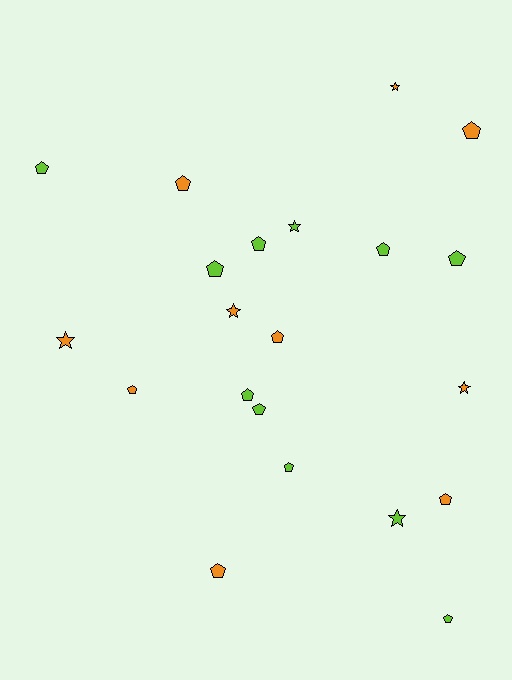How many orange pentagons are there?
There are 6 orange pentagons.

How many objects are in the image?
There are 21 objects.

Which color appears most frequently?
Lime, with 11 objects.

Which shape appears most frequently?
Pentagon, with 15 objects.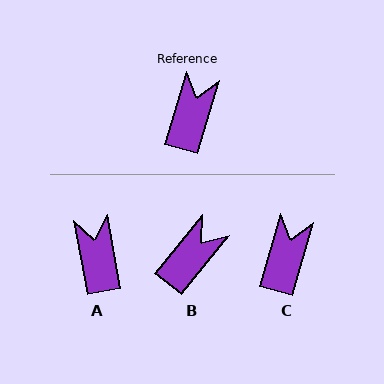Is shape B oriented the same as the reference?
No, it is off by about 23 degrees.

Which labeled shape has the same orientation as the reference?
C.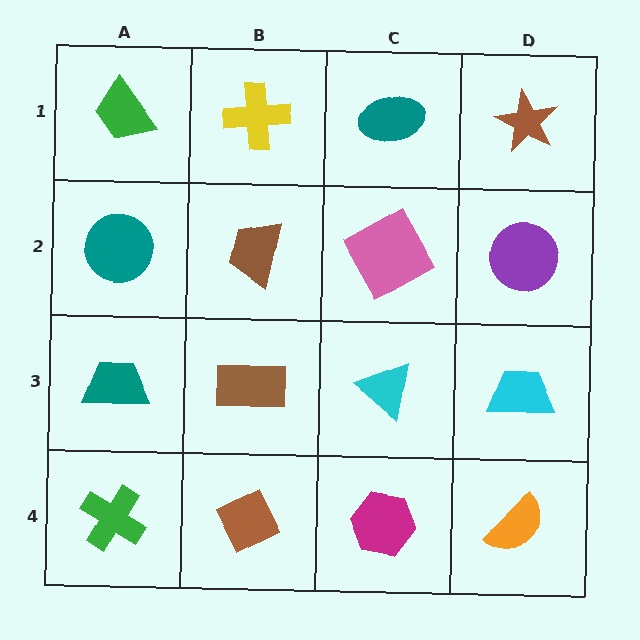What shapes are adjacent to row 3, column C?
A pink square (row 2, column C), a magenta hexagon (row 4, column C), a brown rectangle (row 3, column B), a cyan trapezoid (row 3, column D).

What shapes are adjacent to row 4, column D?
A cyan trapezoid (row 3, column D), a magenta hexagon (row 4, column C).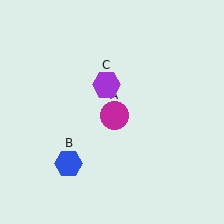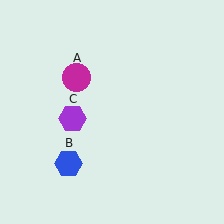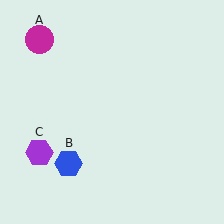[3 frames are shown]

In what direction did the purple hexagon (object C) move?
The purple hexagon (object C) moved down and to the left.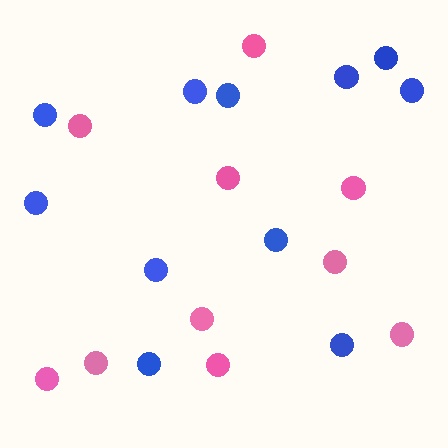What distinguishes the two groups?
There are 2 groups: one group of blue circles (11) and one group of pink circles (10).